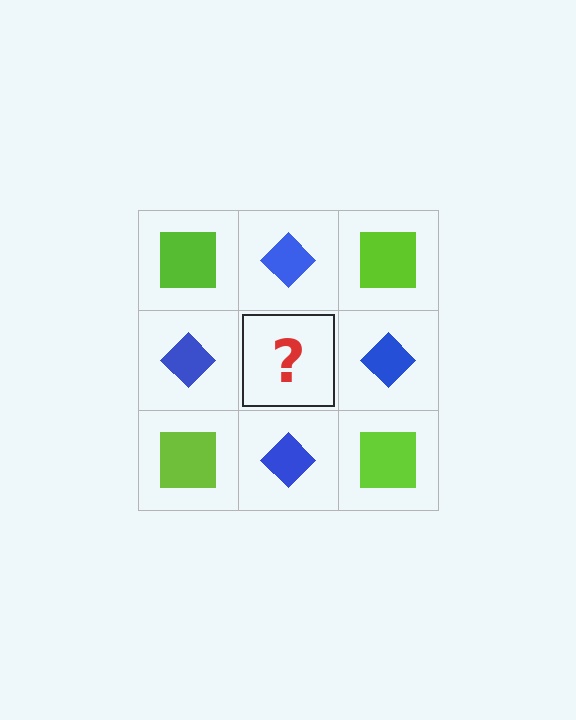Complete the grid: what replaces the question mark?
The question mark should be replaced with a lime square.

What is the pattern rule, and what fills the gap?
The rule is that it alternates lime square and blue diamond in a checkerboard pattern. The gap should be filled with a lime square.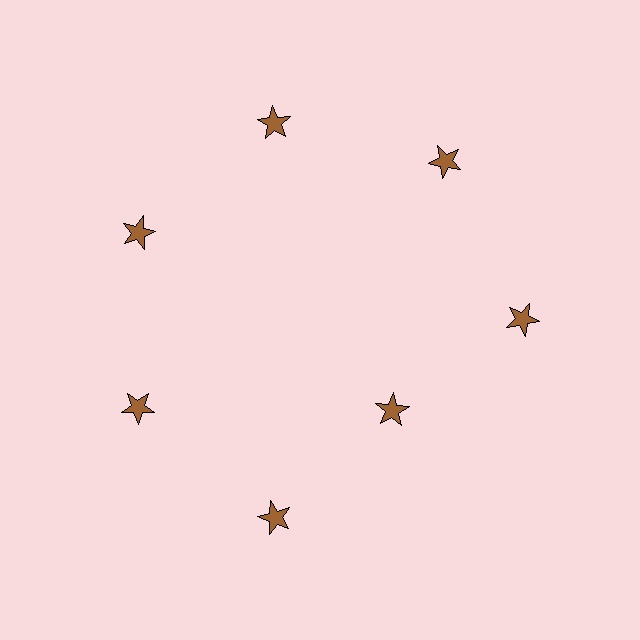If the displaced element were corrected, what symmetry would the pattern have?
It would have 7-fold rotational symmetry — the pattern would map onto itself every 51 degrees.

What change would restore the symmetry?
The symmetry would be restored by moving it outward, back onto the ring so that all 7 stars sit at equal angles and equal distance from the center.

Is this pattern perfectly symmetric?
No. The 7 brown stars are arranged in a ring, but one element near the 5 o'clock position is pulled inward toward the center, breaking the 7-fold rotational symmetry.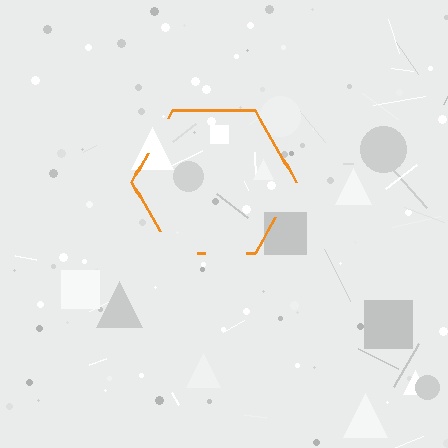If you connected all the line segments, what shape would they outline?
They would outline a hexagon.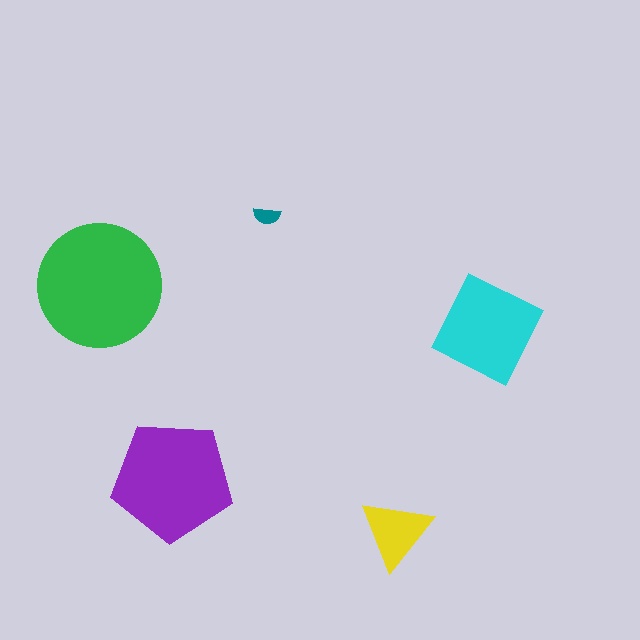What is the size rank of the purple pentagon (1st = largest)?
2nd.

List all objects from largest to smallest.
The green circle, the purple pentagon, the cyan diamond, the yellow triangle, the teal semicircle.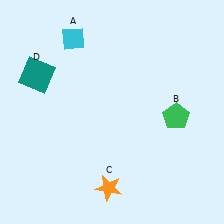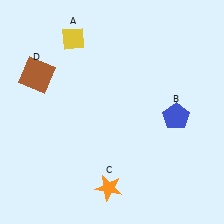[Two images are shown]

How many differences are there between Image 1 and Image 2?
There are 3 differences between the two images.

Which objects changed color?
A changed from cyan to yellow. B changed from green to blue. D changed from teal to brown.